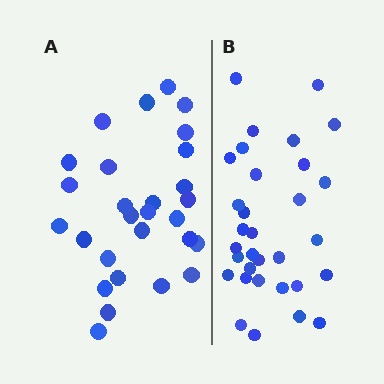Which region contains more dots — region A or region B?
Region B (the right region) has more dots.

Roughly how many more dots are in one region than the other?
Region B has about 4 more dots than region A.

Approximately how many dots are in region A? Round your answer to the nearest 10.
About 30 dots. (The exact count is 28, which rounds to 30.)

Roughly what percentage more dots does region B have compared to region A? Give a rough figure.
About 15% more.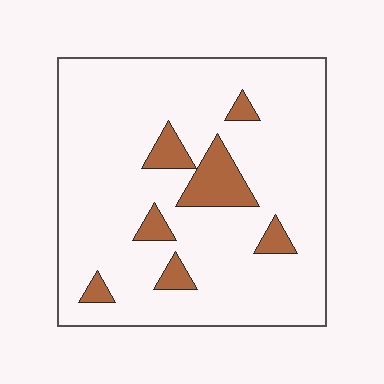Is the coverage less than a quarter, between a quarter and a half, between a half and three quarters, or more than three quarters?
Less than a quarter.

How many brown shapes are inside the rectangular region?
7.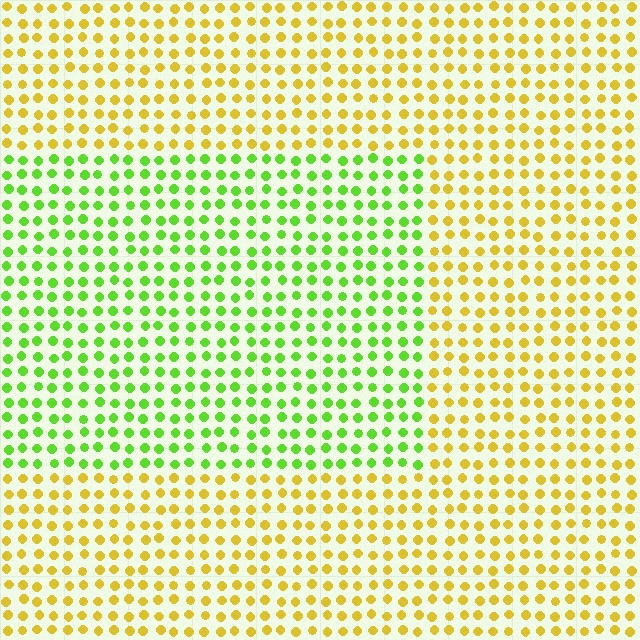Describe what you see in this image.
The image is filled with small yellow elements in a uniform arrangement. A rectangle-shaped region is visible where the elements are tinted to a slightly different hue, forming a subtle color boundary.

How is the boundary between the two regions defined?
The boundary is defined purely by a slight shift in hue (about 53 degrees). Spacing, size, and orientation are identical on both sides.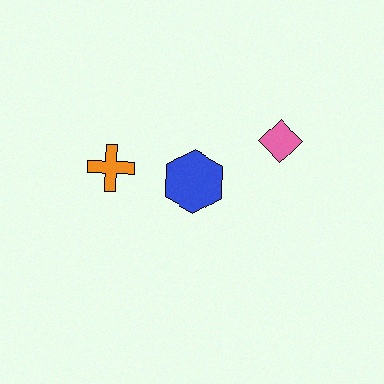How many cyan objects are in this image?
There are no cyan objects.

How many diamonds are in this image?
There is 1 diamond.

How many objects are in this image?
There are 3 objects.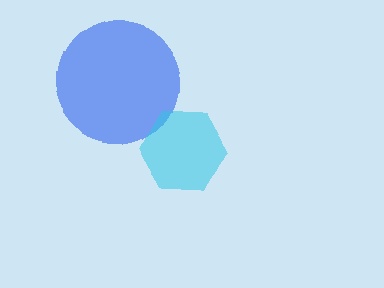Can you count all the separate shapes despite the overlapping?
Yes, there are 2 separate shapes.